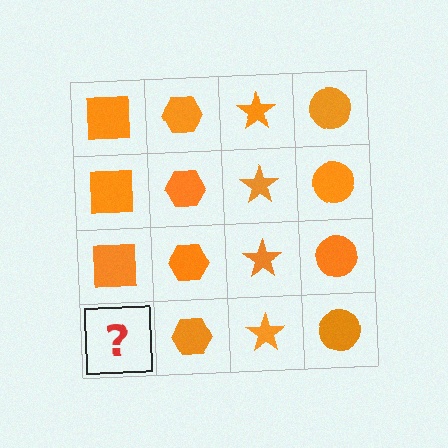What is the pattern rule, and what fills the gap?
The rule is that each column has a consistent shape. The gap should be filled with an orange square.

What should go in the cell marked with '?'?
The missing cell should contain an orange square.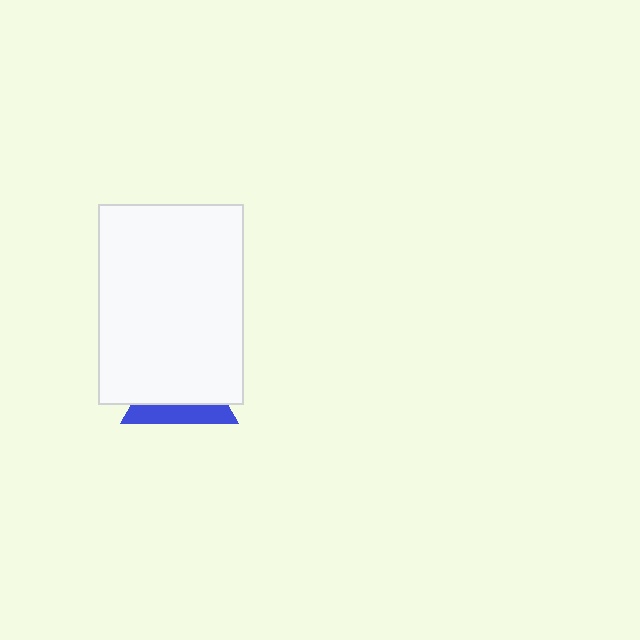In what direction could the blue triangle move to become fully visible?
The blue triangle could move down. That would shift it out from behind the white rectangle entirely.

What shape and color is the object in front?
The object in front is a white rectangle.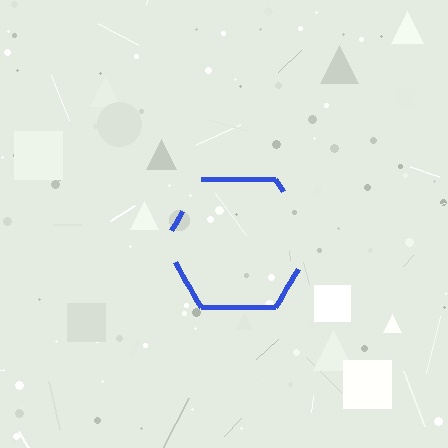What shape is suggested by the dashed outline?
The dashed outline suggests a hexagon.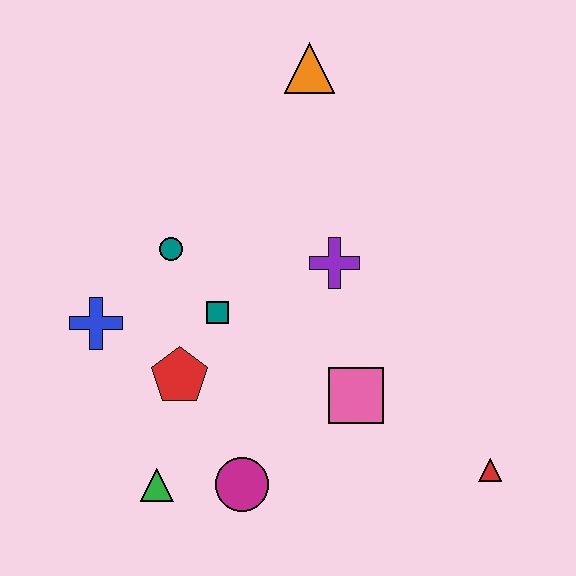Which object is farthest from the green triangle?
The orange triangle is farthest from the green triangle.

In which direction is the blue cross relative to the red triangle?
The blue cross is to the left of the red triangle.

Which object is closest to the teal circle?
The teal square is closest to the teal circle.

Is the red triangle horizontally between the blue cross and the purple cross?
No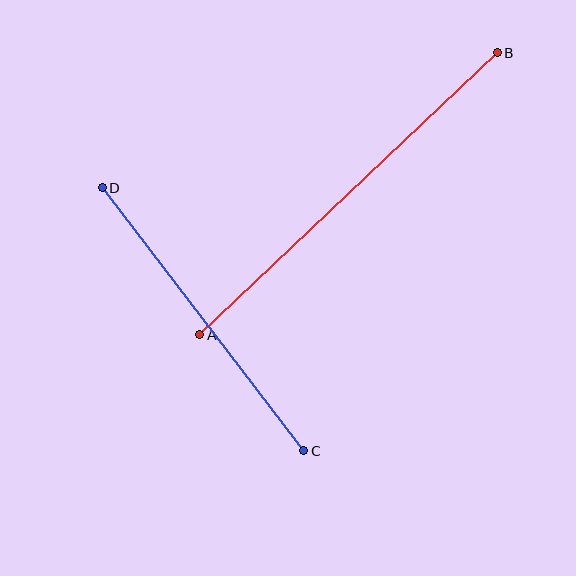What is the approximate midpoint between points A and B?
The midpoint is at approximately (348, 194) pixels.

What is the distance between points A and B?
The distance is approximately 410 pixels.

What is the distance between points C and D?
The distance is approximately 331 pixels.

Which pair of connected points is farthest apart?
Points A and B are farthest apart.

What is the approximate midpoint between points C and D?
The midpoint is at approximately (203, 319) pixels.